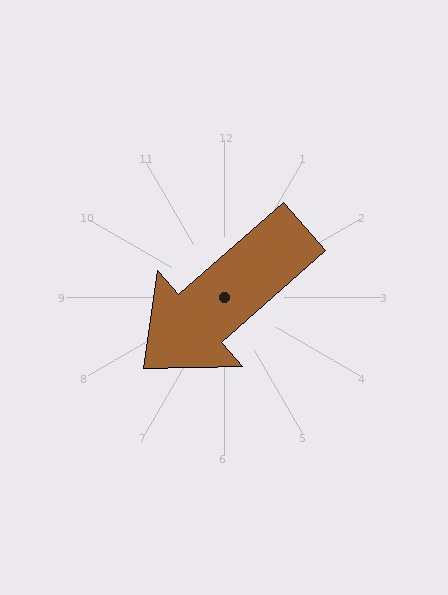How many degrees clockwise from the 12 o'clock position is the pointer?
Approximately 229 degrees.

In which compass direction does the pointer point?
Southwest.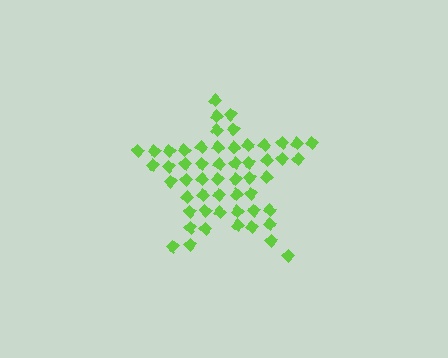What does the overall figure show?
The overall figure shows a star.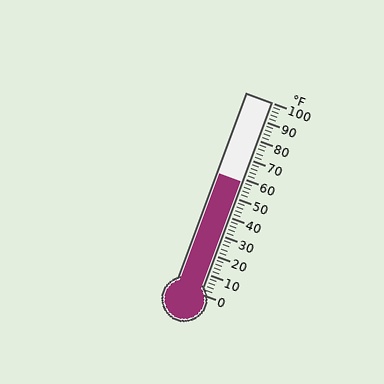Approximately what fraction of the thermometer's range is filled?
The thermometer is filled to approximately 60% of its range.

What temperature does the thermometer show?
The thermometer shows approximately 58°F.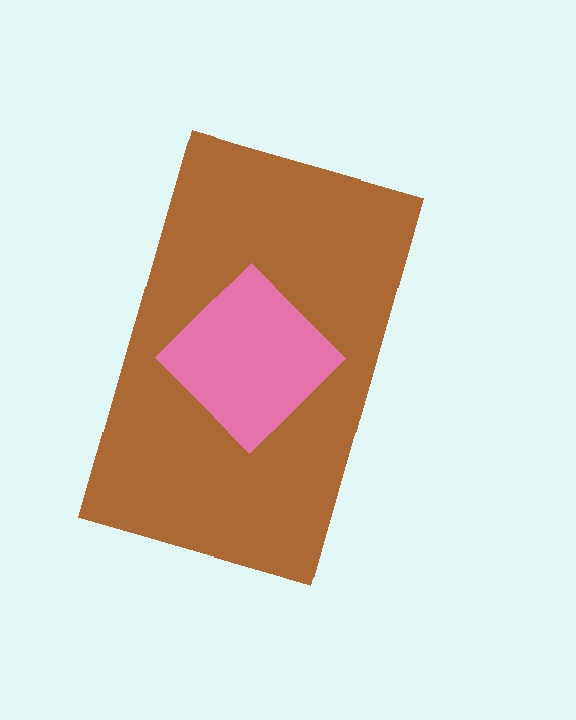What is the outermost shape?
The brown rectangle.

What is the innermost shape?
The pink diamond.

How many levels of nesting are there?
2.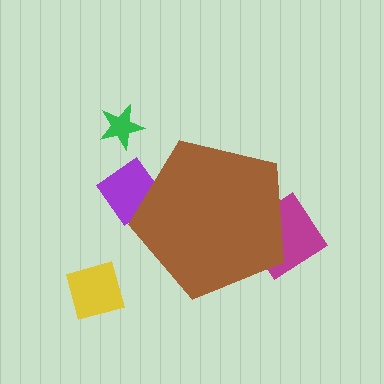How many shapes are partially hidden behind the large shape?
2 shapes are partially hidden.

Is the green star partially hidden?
No, the green star is fully visible.